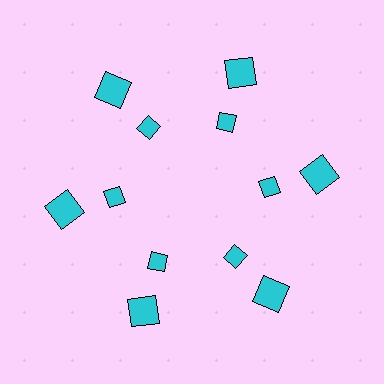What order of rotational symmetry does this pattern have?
This pattern has 6-fold rotational symmetry.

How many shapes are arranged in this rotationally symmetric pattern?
There are 12 shapes, arranged in 6 groups of 2.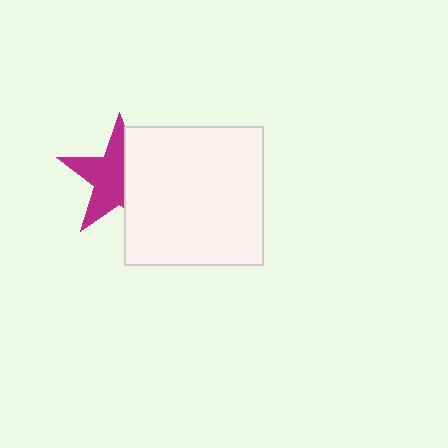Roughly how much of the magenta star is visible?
About half of it is visible (roughly 57%).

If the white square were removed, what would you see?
You would see the complete magenta star.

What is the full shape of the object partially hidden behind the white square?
The partially hidden object is a magenta star.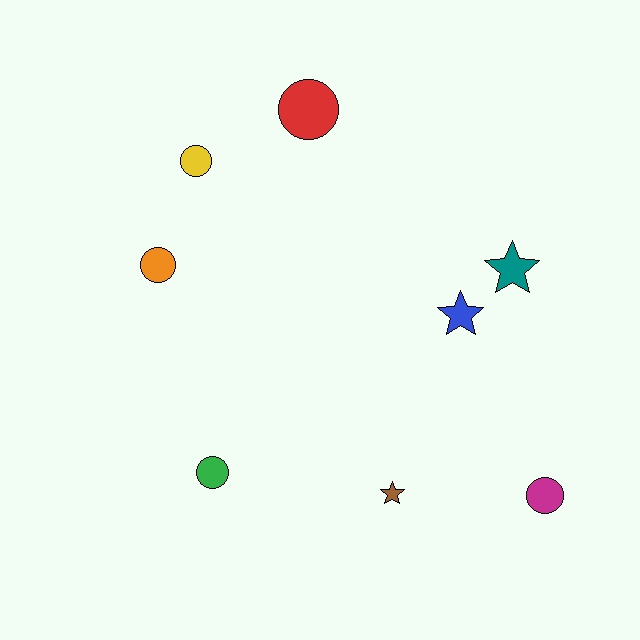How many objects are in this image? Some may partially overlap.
There are 8 objects.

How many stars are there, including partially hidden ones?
There are 3 stars.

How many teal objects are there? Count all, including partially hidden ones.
There is 1 teal object.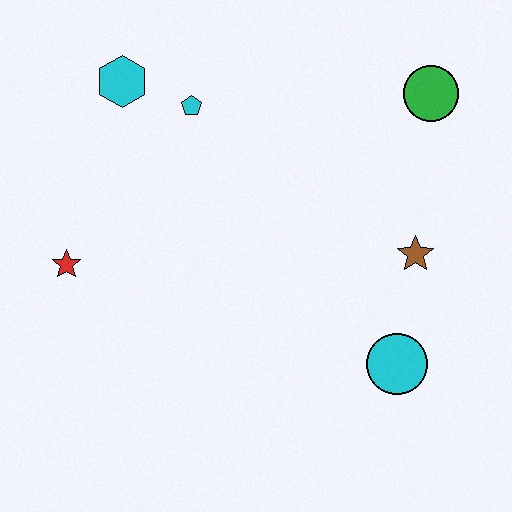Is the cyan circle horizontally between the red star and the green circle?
Yes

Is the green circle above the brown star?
Yes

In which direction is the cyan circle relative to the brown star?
The cyan circle is below the brown star.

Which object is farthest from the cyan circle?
The cyan hexagon is farthest from the cyan circle.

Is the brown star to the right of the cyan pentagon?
Yes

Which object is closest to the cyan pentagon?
The cyan hexagon is closest to the cyan pentagon.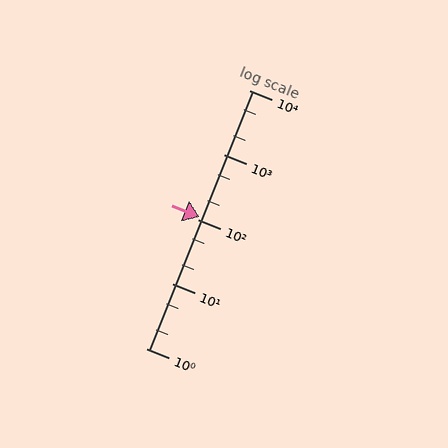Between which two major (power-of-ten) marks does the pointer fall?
The pointer is between 100 and 1000.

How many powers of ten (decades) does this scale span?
The scale spans 4 decades, from 1 to 10000.